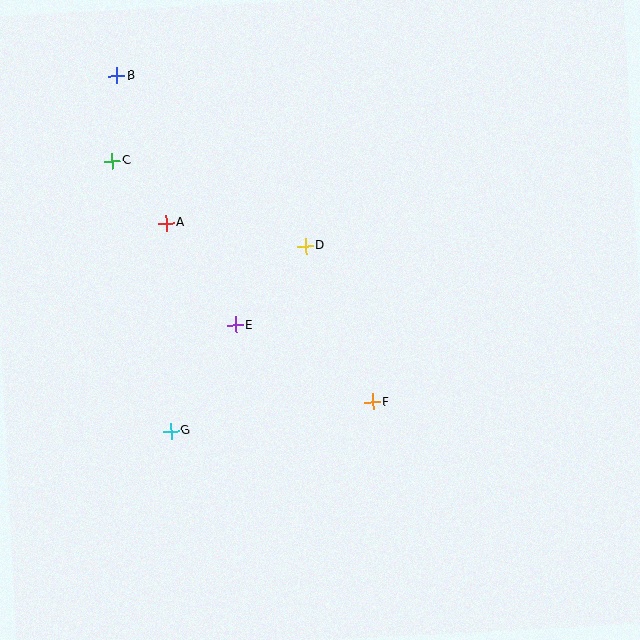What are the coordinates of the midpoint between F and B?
The midpoint between F and B is at (245, 239).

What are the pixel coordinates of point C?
Point C is at (112, 161).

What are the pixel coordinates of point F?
Point F is at (372, 402).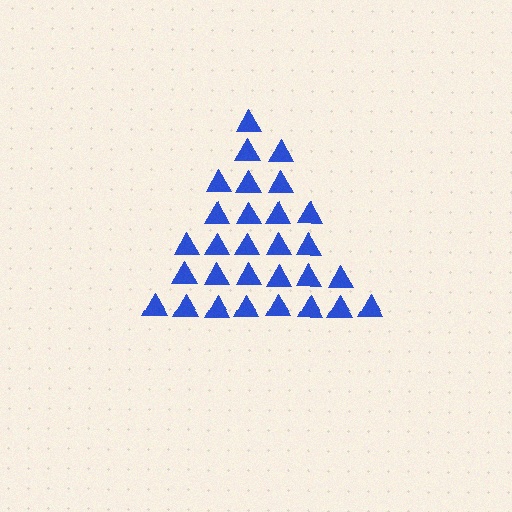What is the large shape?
The large shape is a triangle.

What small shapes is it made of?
It is made of small triangles.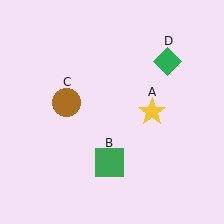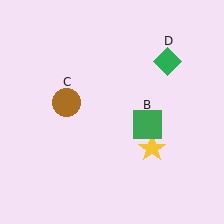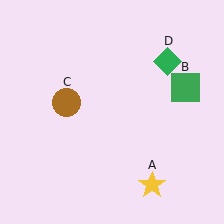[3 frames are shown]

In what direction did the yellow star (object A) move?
The yellow star (object A) moved down.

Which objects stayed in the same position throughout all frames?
Brown circle (object C) and green diamond (object D) remained stationary.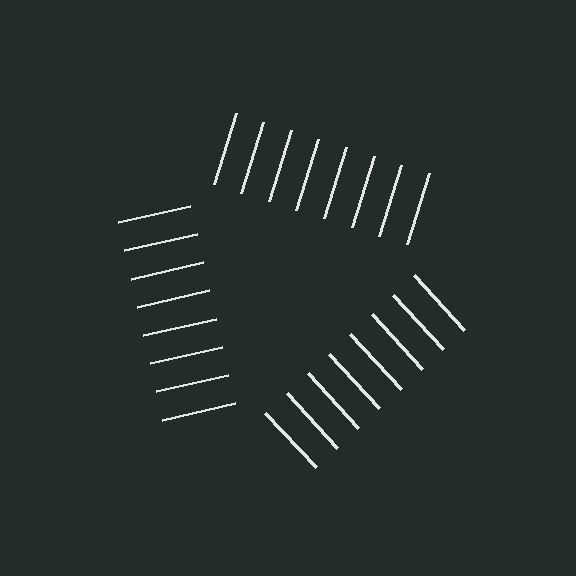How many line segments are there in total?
24 — 8 along each of the 3 edges.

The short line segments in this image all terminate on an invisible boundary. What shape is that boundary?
An illusory triangle — the line segments terminate on its edges but no continuous stroke is drawn.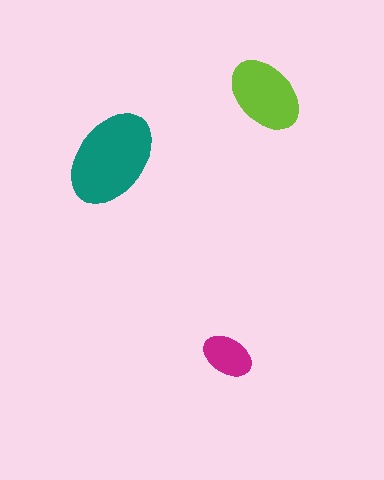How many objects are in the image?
There are 3 objects in the image.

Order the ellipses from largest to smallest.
the teal one, the lime one, the magenta one.